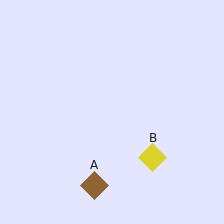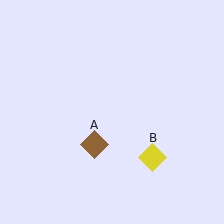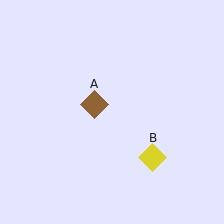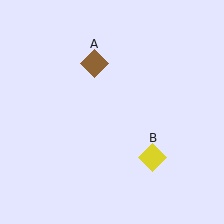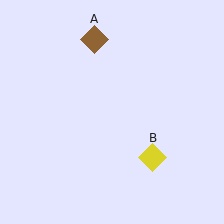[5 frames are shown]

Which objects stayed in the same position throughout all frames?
Yellow diamond (object B) remained stationary.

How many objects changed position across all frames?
1 object changed position: brown diamond (object A).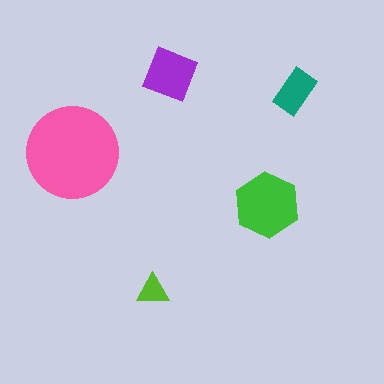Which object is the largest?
The pink circle.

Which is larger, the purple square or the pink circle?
The pink circle.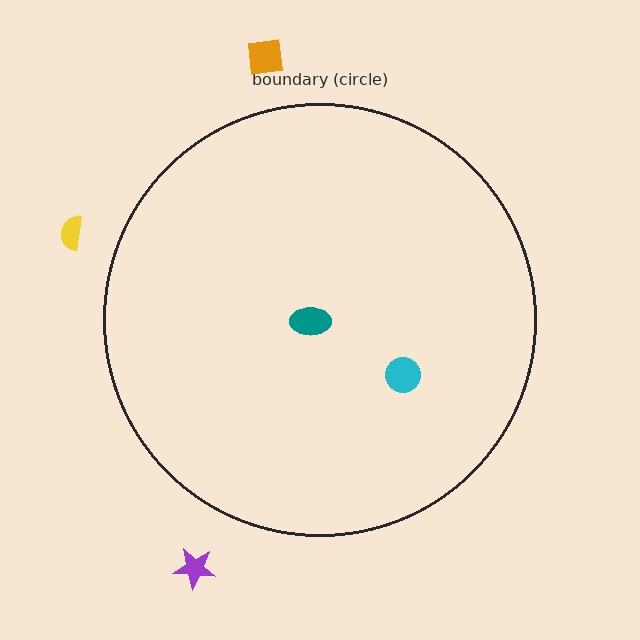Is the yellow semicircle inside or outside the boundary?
Outside.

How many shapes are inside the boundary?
2 inside, 3 outside.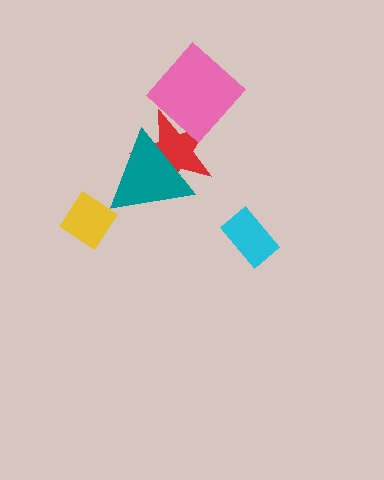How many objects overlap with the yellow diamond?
0 objects overlap with the yellow diamond.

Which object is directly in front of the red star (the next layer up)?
The teal triangle is directly in front of the red star.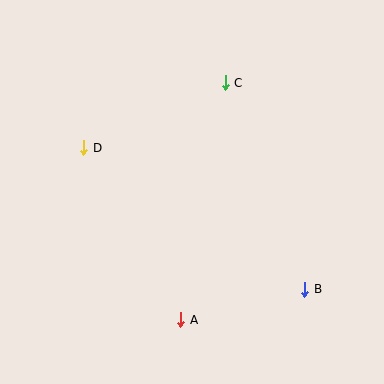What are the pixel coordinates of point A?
Point A is at (181, 320).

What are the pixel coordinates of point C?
Point C is at (225, 83).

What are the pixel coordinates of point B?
Point B is at (305, 289).